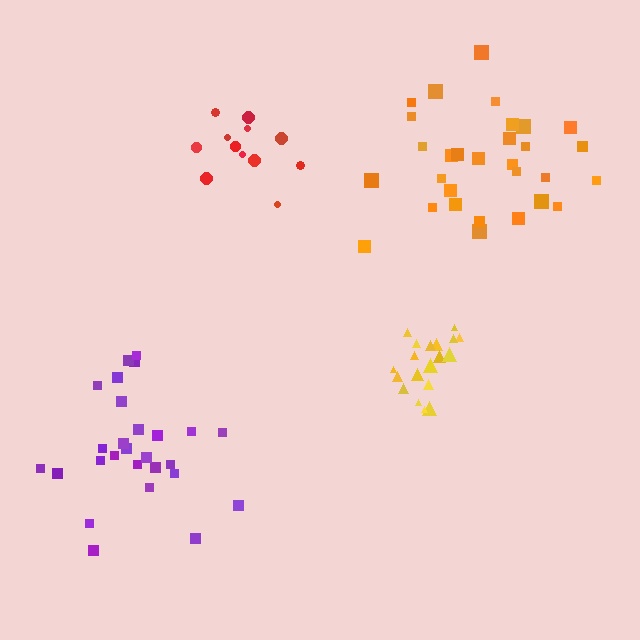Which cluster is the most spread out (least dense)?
Red.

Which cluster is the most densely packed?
Yellow.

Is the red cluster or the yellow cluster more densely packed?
Yellow.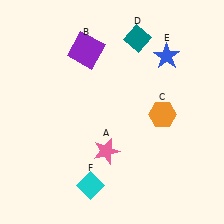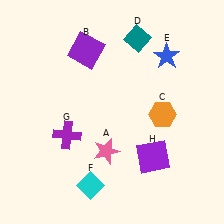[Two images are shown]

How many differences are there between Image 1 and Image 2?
There are 2 differences between the two images.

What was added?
A purple cross (G), a purple square (H) were added in Image 2.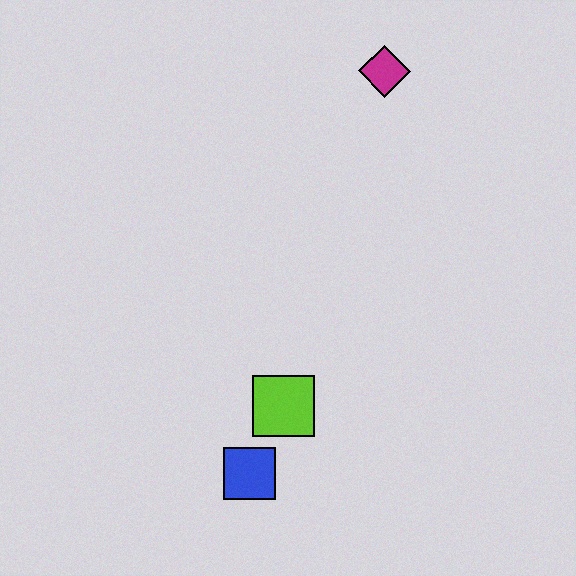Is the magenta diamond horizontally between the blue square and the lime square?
No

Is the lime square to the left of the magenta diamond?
Yes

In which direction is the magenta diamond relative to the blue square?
The magenta diamond is above the blue square.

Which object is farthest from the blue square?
The magenta diamond is farthest from the blue square.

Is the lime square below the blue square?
No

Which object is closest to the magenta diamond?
The lime square is closest to the magenta diamond.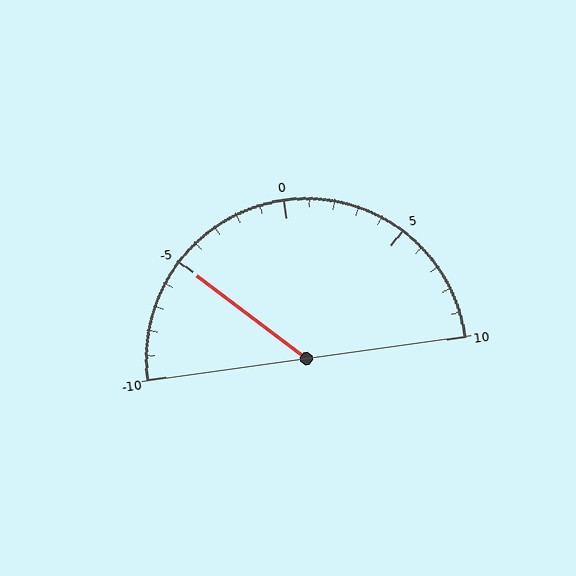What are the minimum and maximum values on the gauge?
The gauge ranges from -10 to 10.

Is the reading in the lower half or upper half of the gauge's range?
The reading is in the lower half of the range (-10 to 10).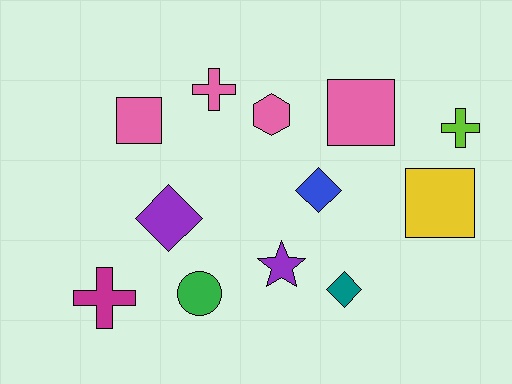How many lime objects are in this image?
There is 1 lime object.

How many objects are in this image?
There are 12 objects.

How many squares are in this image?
There are 3 squares.